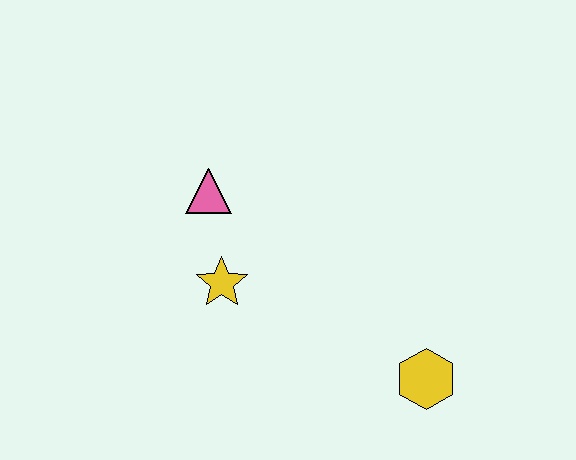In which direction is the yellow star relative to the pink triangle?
The yellow star is below the pink triangle.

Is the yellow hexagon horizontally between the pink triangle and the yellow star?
No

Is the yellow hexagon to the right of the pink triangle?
Yes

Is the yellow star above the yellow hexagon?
Yes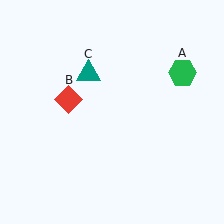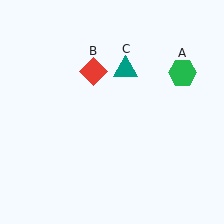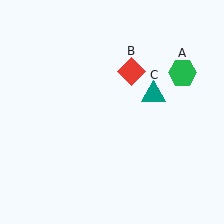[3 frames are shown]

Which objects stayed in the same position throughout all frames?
Green hexagon (object A) remained stationary.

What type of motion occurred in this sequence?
The red diamond (object B), teal triangle (object C) rotated clockwise around the center of the scene.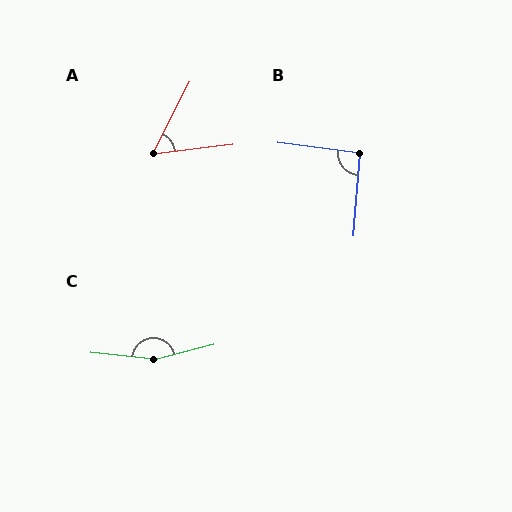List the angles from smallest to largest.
A (56°), B (93°), C (160°).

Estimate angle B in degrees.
Approximately 93 degrees.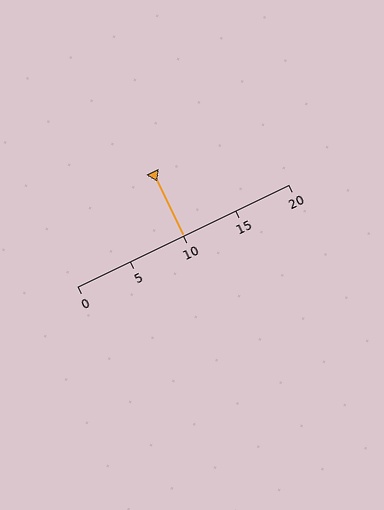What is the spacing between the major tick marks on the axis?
The major ticks are spaced 5 apart.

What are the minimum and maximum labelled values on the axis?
The axis runs from 0 to 20.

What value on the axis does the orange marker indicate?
The marker indicates approximately 10.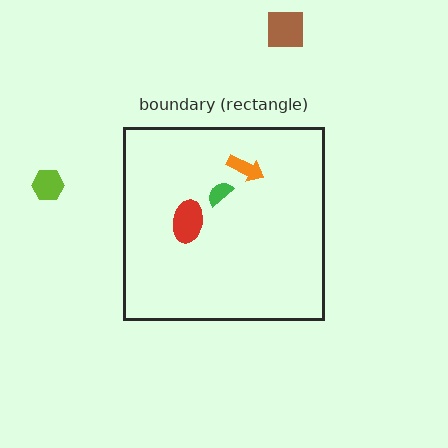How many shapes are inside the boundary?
3 inside, 2 outside.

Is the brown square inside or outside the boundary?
Outside.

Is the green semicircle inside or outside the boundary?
Inside.